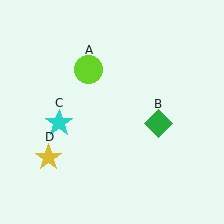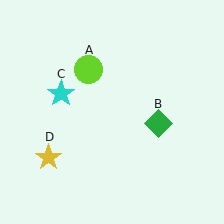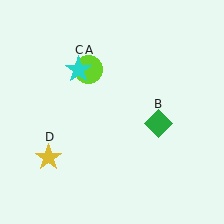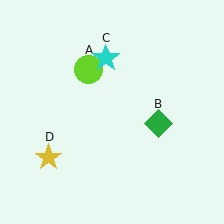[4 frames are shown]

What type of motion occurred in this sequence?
The cyan star (object C) rotated clockwise around the center of the scene.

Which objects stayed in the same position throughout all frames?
Lime circle (object A) and green diamond (object B) and yellow star (object D) remained stationary.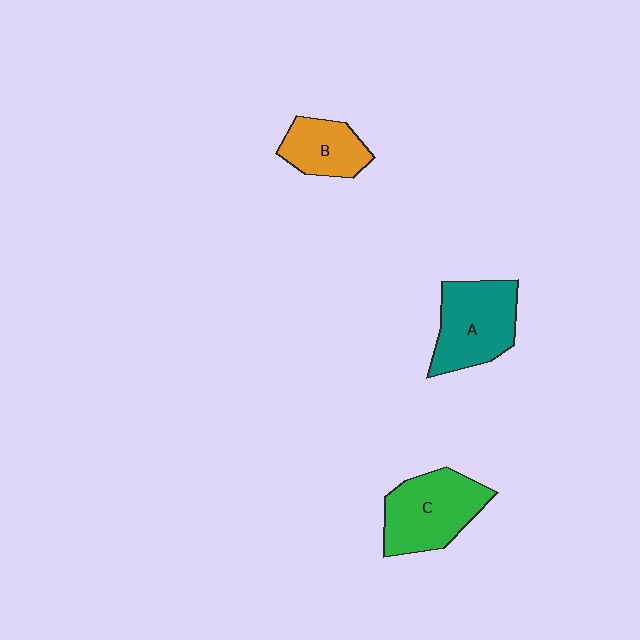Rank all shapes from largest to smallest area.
From largest to smallest: C (green), A (teal), B (orange).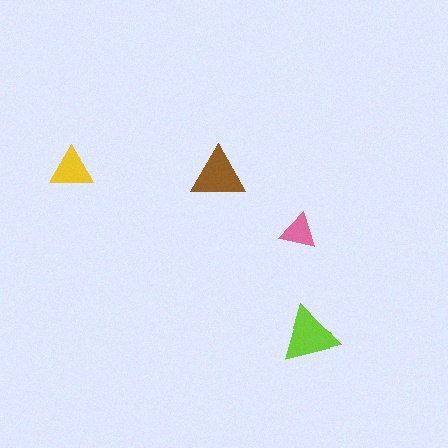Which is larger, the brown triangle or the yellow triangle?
The brown one.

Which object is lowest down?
The lime triangle is bottommost.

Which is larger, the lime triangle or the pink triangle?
The lime one.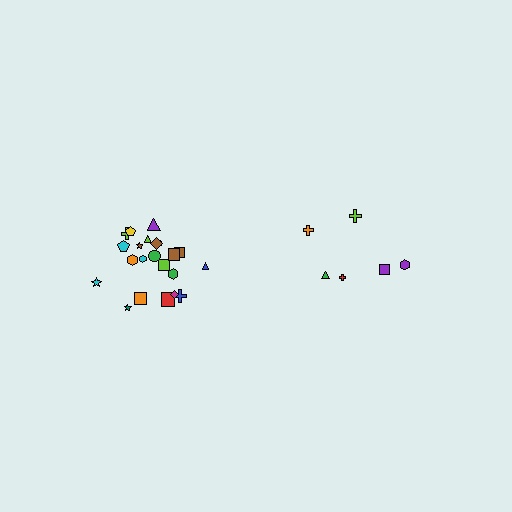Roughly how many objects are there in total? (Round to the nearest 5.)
Roughly 30 objects in total.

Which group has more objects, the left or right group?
The left group.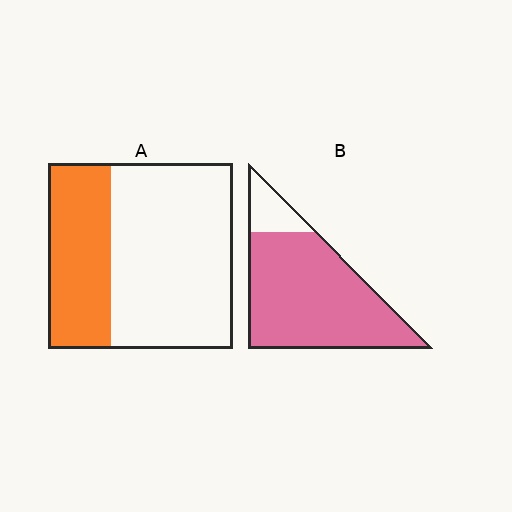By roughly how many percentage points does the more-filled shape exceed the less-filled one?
By roughly 50 percentage points (B over A).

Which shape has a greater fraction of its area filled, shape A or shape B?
Shape B.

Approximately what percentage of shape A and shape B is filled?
A is approximately 35% and B is approximately 85%.